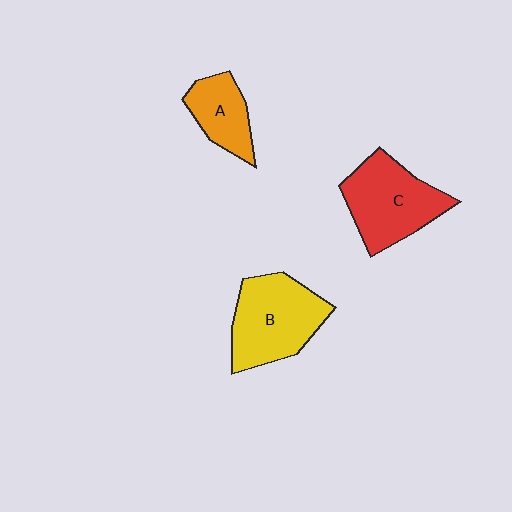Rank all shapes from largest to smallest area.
From largest to smallest: B (yellow), C (red), A (orange).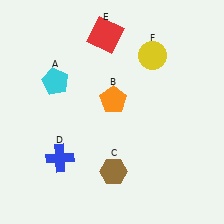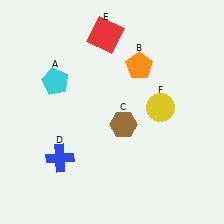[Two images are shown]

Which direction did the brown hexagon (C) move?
The brown hexagon (C) moved up.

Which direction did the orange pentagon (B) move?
The orange pentagon (B) moved up.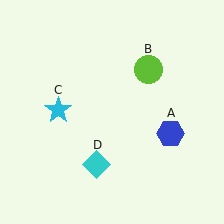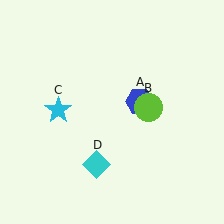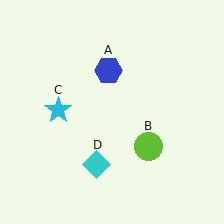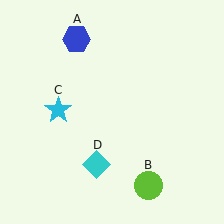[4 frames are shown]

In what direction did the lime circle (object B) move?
The lime circle (object B) moved down.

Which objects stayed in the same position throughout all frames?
Cyan star (object C) and cyan diamond (object D) remained stationary.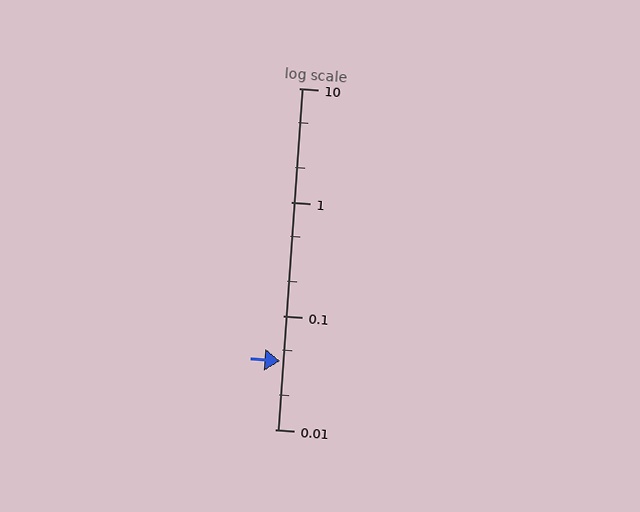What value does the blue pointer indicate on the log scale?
The pointer indicates approximately 0.04.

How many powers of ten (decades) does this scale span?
The scale spans 3 decades, from 0.01 to 10.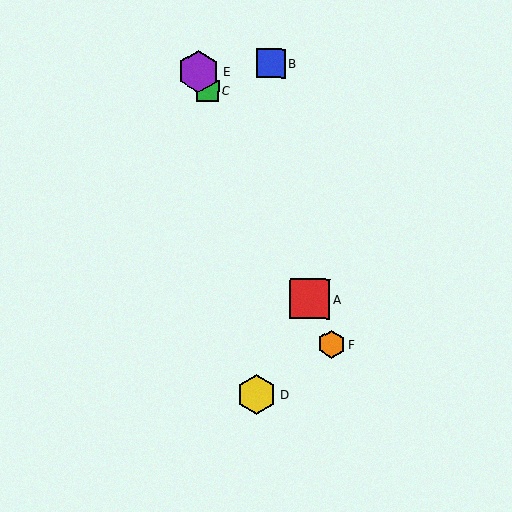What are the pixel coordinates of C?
Object C is at (208, 91).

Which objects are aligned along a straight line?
Objects A, C, E, F are aligned along a straight line.